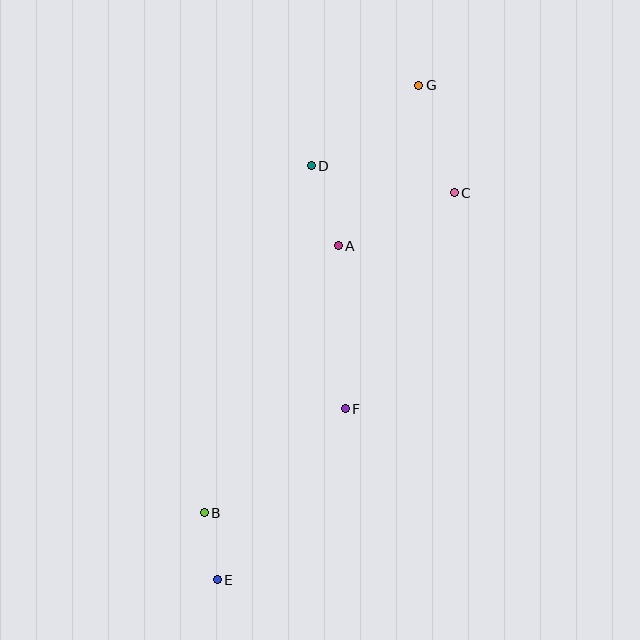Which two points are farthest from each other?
Points E and G are farthest from each other.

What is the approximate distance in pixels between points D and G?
The distance between D and G is approximately 134 pixels.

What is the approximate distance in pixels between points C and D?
The distance between C and D is approximately 145 pixels.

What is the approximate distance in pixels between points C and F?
The distance between C and F is approximately 242 pixels.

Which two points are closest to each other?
Points B and E are closest to each other.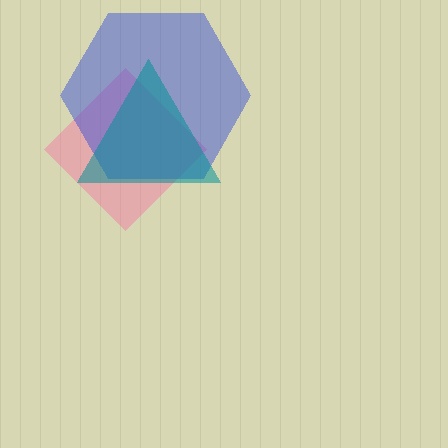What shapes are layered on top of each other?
The layered shapes are: a pink diamond, a blue hexagon, a teal triangle.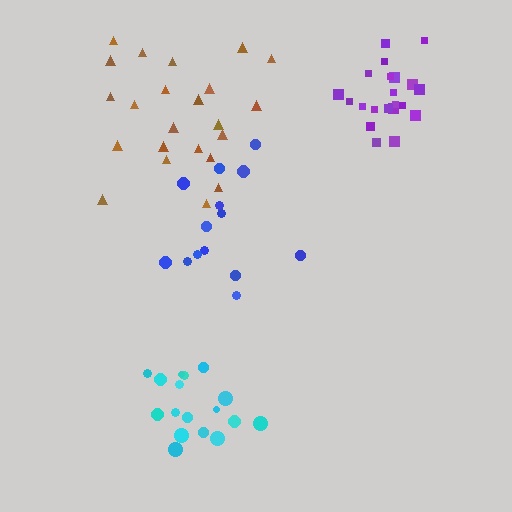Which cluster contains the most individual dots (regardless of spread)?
Brown (23).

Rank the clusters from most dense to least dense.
purple, cyan, blue, brown.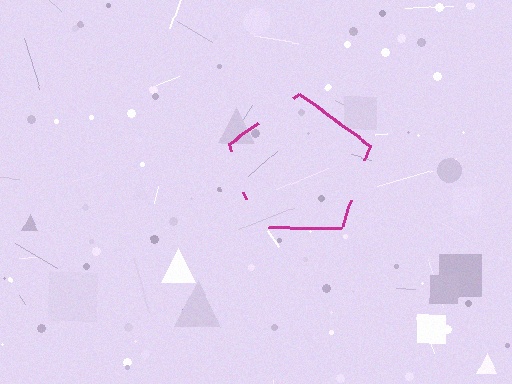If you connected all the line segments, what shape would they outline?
They would outline a pentagon.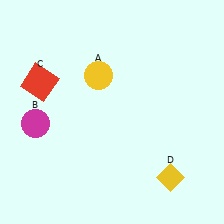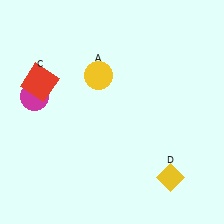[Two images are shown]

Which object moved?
The magenta circle (B) moved up.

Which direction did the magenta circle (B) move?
The magenta circle (B) moved up.